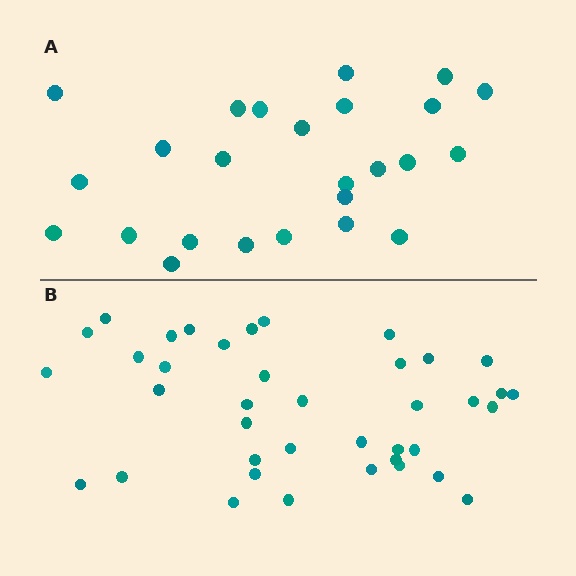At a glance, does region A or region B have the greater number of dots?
Region B (the bottom region) has more dots.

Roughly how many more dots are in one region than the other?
Region B has approximately 15 more dots than region A.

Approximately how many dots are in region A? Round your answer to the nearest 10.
About 20 dots. (The exact count is 25, which rounds to 20.)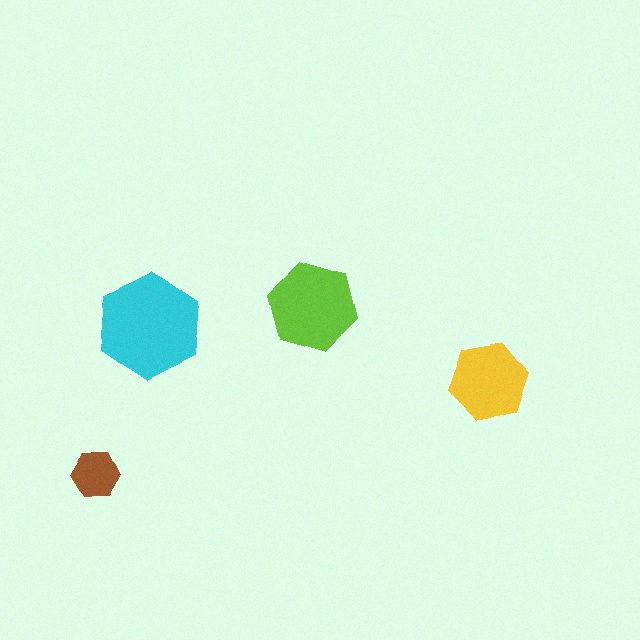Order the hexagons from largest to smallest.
the cyan one, the lime one, the yellow one, the brown one.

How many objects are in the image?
There are 4 objects in the image.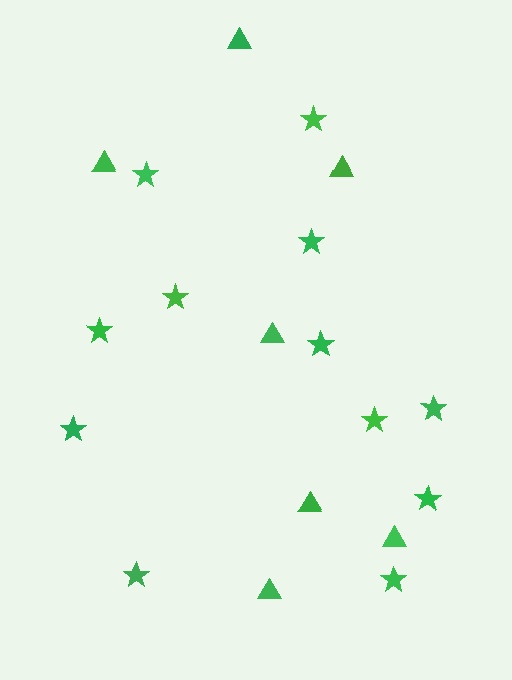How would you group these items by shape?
There are 2 groups: one group of stars (12) and one group of triangles (7).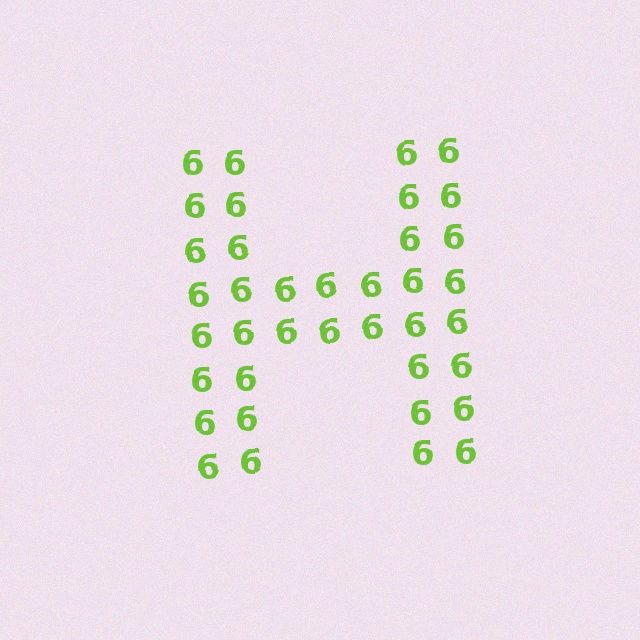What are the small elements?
The small elements are digit 6's.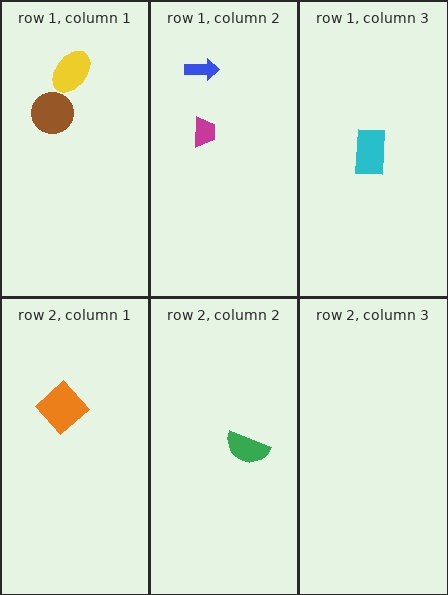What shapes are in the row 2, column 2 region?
The green semicircle.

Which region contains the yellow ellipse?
The row 1, column 1 region.